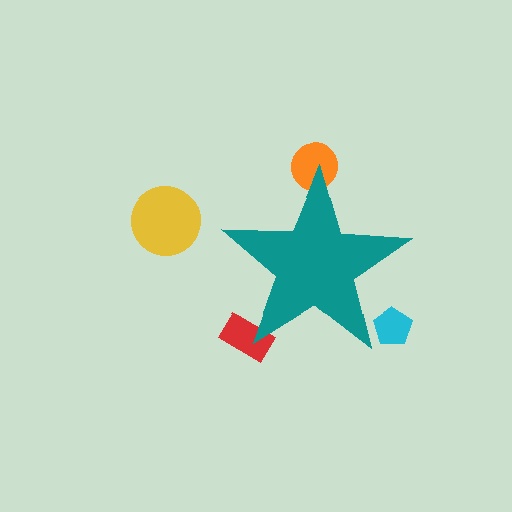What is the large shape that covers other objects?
A teal star.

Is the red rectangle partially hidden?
Yes, the red rectangle is partially hidden behind the teal star.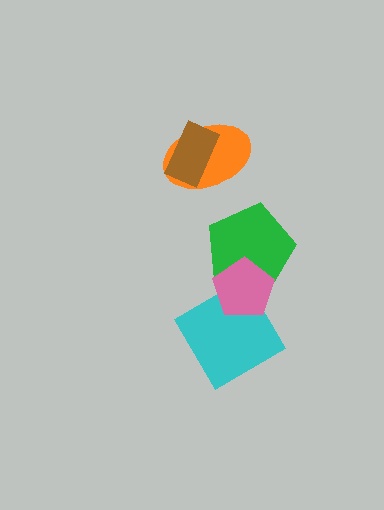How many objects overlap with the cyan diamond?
1 object overlaps with the cyan diamond.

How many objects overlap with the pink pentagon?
2 objects overlap with the pink pentagon.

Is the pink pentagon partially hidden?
No, no other shape covers it.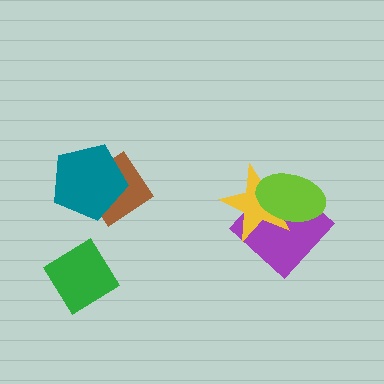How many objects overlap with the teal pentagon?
1 object overlaps with the teal pentagon.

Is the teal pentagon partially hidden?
No, no other shape covers it.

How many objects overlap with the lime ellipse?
2 objects overlap with the lime ellipse.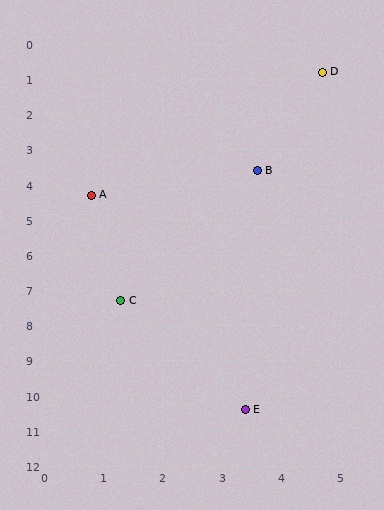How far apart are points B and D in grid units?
Points B and D are about 3.0 grid units apart.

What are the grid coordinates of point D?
Point D is at approximately (4.7, 0.8).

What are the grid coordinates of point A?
Point A is at approximately (0.8, 4.3).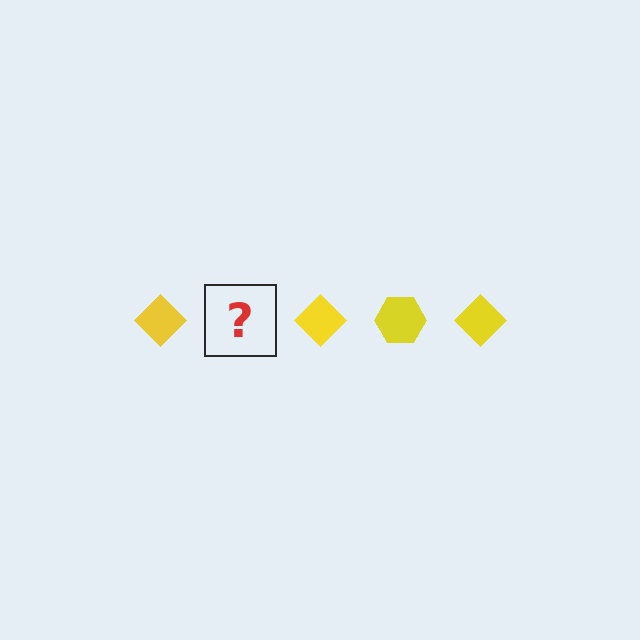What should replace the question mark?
The question mark should be replaced with a yellow hexagon.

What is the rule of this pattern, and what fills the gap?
The rule is that the pattern cycles through diamond, hexagon shapes in yellow. The gap should be filled with a yellow hexagon.